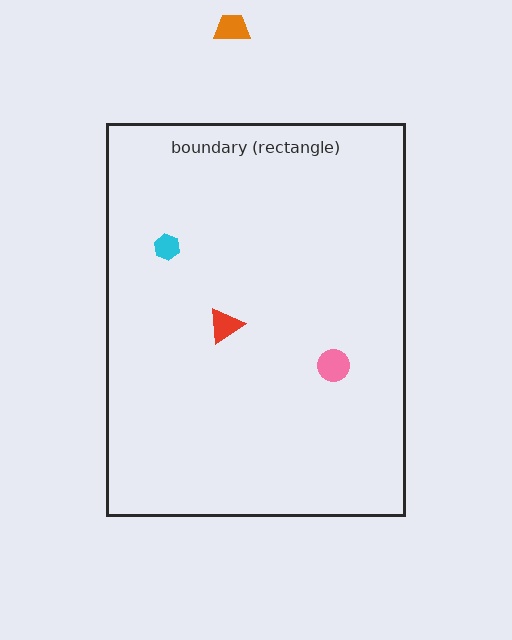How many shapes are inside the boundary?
3 inside, 1 outside.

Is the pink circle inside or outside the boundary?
Inside.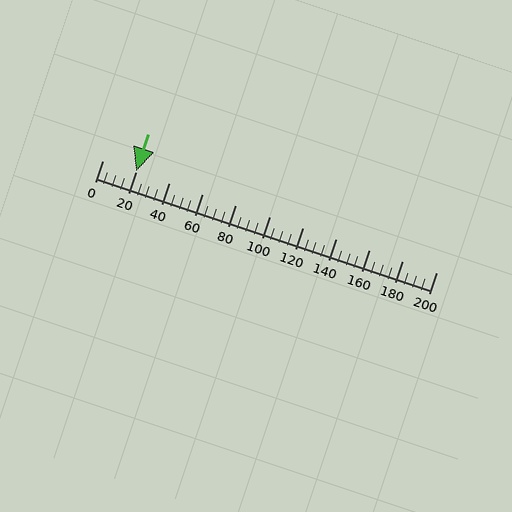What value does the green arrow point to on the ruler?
The green arrow points to approximately 20.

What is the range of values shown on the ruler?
The ruler shows values from 0 to 200.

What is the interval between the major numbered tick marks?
The major tick marks are spaced 20 units apart.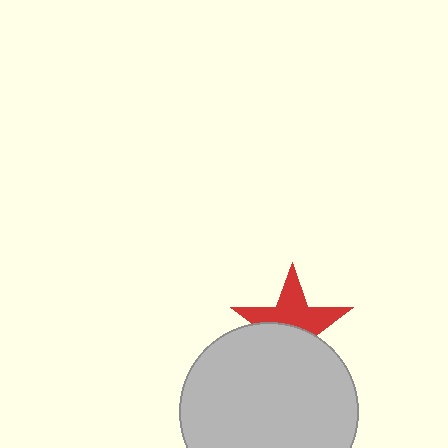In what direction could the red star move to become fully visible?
The red star could move up. That would shift it out from behind the light gray circle entirely.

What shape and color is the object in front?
The object in front is a light gray circle.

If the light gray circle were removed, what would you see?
You would see the complete red star.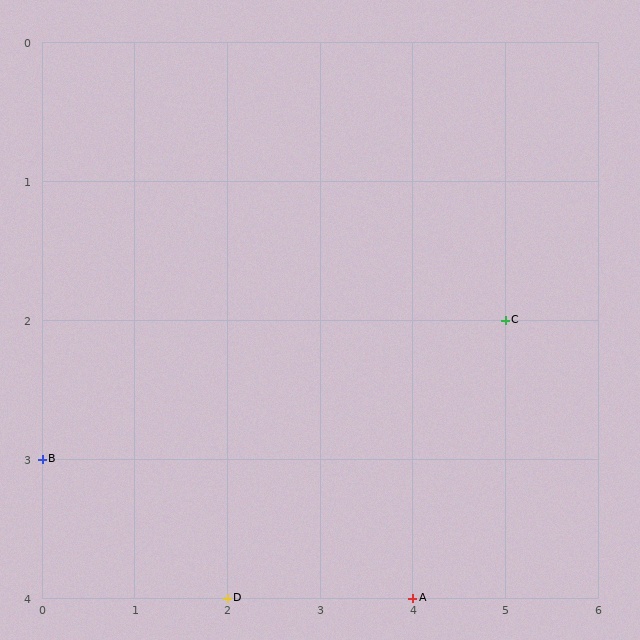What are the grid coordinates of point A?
Point A is at grid coordinates (4, 4).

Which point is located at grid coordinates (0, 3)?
Point B is at (0, 3).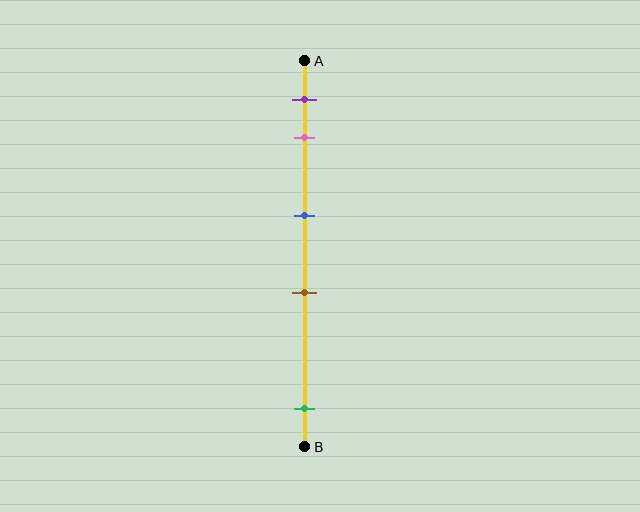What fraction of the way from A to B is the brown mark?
The brown mark is approximately 60% (0.6) of the way from A to B.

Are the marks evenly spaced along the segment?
No, the marks are not evenly spaced.